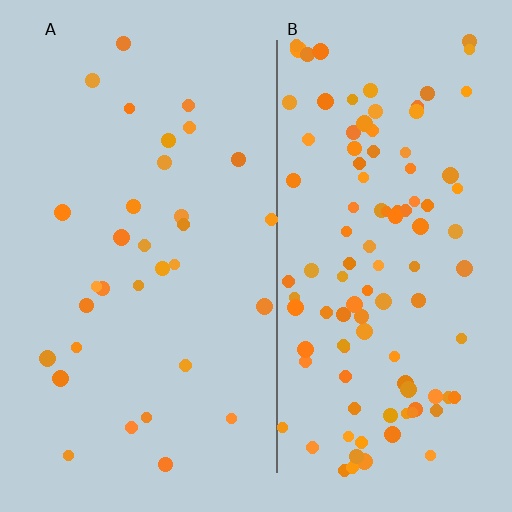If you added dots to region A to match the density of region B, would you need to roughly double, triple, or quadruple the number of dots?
Approximately triple.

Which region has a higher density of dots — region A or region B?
B (the right).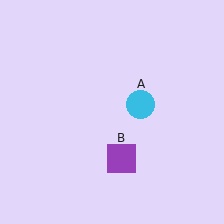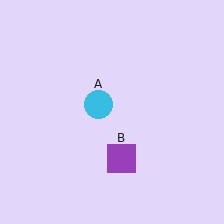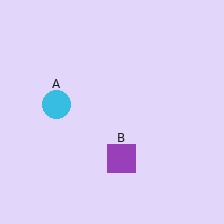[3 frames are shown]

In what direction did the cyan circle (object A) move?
The cyan circle (object A) moved left.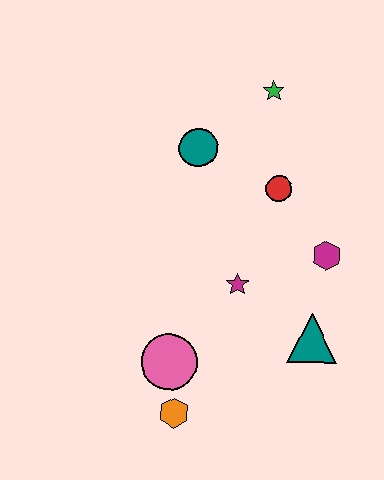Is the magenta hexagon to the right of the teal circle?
Yes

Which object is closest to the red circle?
The magenta hexagon is closest to the red circle.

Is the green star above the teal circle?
Yes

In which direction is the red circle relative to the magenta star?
The red circle is above the magenta star.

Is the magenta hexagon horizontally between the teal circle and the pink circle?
No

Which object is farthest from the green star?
The orange hexagon is farthest from the green star.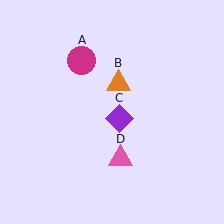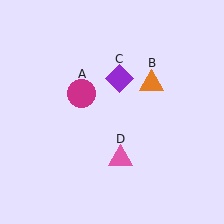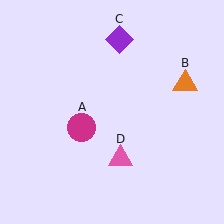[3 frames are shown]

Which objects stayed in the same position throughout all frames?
Pink triangle (object D) remained stationary.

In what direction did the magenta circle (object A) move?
The magenta circle (object A) moved down.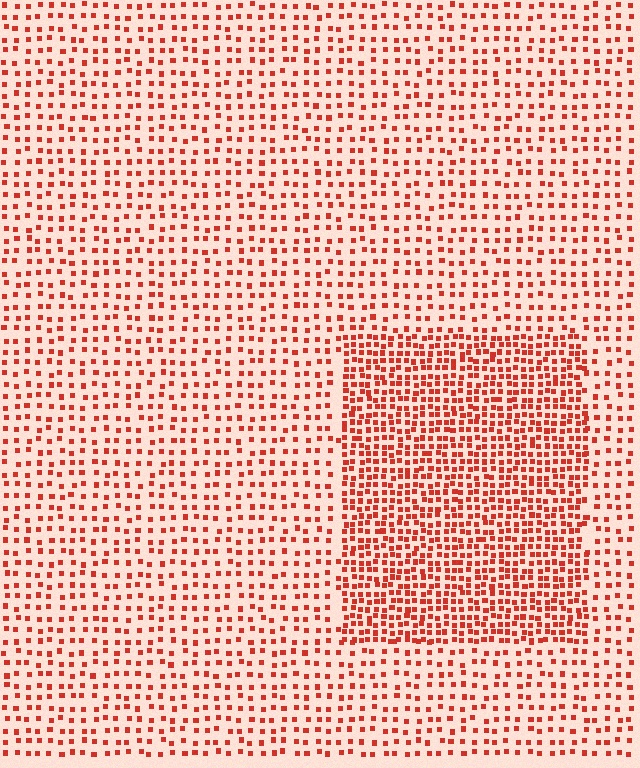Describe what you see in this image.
The image contains small red elements arranged at two different densities. A rectangle-shaped region is visible where the elements are more densely packed than the surrounding area.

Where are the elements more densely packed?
The elements are more densely packed inside the rectangle boundary.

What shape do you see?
I see a rectangle.